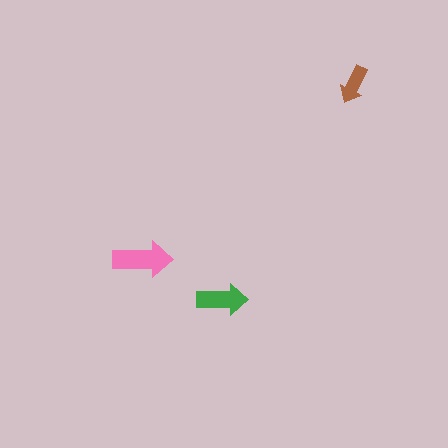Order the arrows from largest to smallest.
the pink one, the green one, the brown one.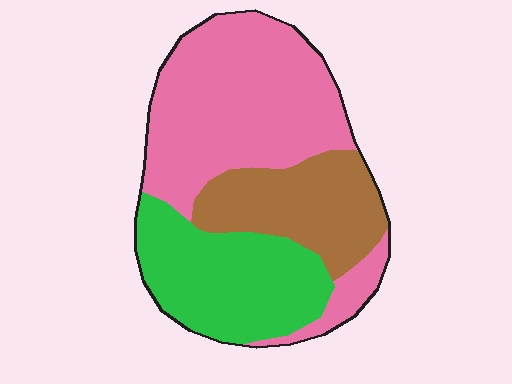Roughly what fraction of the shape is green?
Green covers about 30% of the shape.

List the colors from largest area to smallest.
From largest to smallest: pink, green, brown.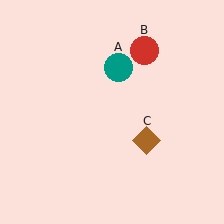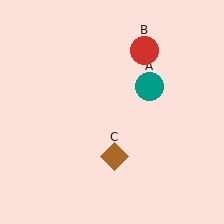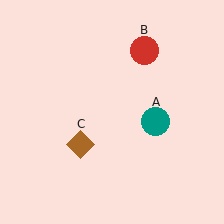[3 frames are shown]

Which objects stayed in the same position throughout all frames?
Red circle (object B) remained stationary.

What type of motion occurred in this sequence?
The teal circle (object A), brown diamond (object C) rotated clockwise around the center of the scene.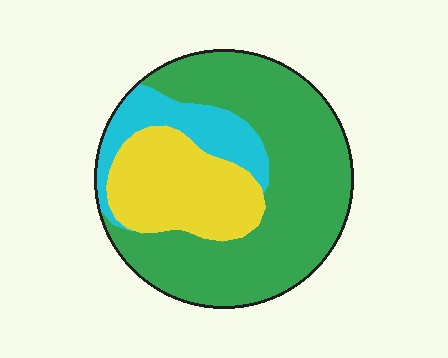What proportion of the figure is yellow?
Yellow covers around 25% of the figure.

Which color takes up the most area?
Green, at roughly 60%.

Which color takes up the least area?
Cyan, at roughly 15%.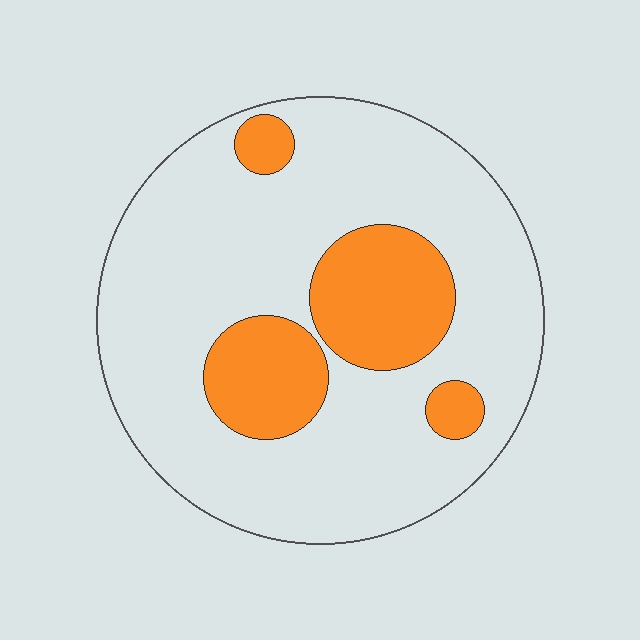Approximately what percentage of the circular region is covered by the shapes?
Approximately 20%.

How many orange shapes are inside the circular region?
4.